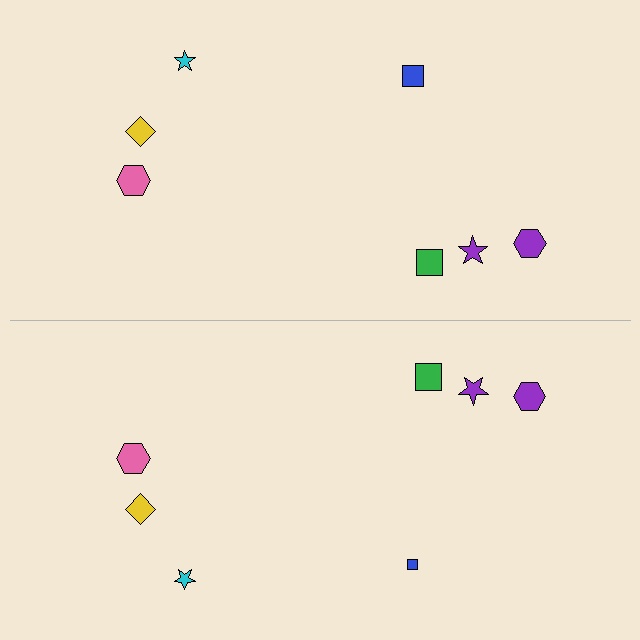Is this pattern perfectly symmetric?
No, the pattern is not perfectly symmetric. The blue square on the bottom side has a different size than its mirror counterpart.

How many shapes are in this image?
There are 14 shapes in this image.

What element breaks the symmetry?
The blue square on the bottom side has a different size than its mirror counterpart.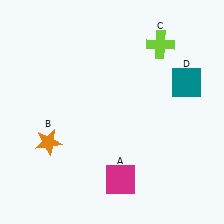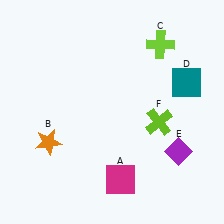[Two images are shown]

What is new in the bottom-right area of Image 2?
A purple diamond (E) was added in the bottom-right area of Image 2.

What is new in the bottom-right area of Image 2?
A lime cross (F) was added in the bottom-right area of Image 2.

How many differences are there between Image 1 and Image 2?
There are 2 differences between the two images.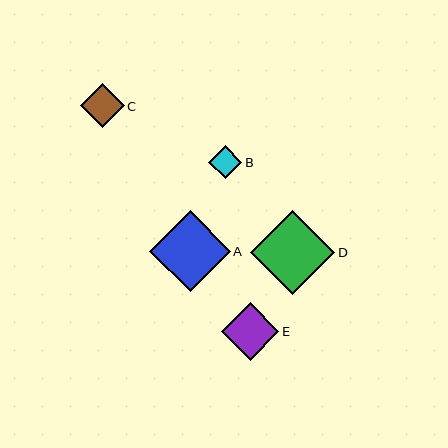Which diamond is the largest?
Diamond D is the largest with a size of approximately 84 pixels.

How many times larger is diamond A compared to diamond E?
Diamond A is approximately 1.4 times the size of diamond E.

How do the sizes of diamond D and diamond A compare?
Diamond D and diamond A are approximately the same size.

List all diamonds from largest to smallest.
From largest to smallest: D, A, E, C, B.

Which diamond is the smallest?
Diamond B is the smallest with a size of approximately 33 pixels.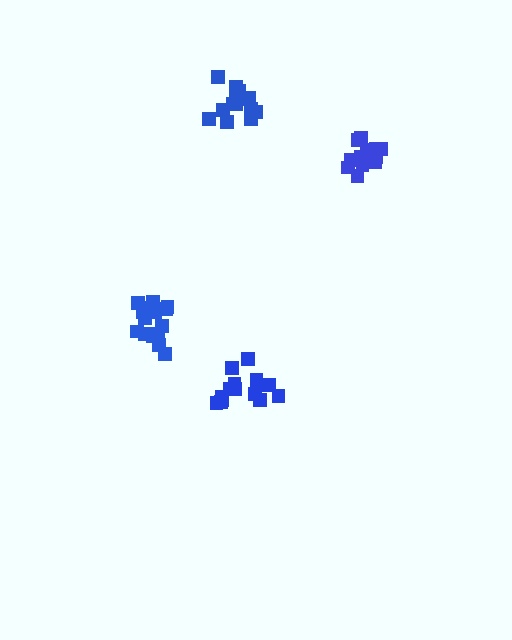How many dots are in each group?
Group 1: 13 dots, Group 2: 16 dots, Group 3: 16 dots, Group 4: 15 dots (60 total).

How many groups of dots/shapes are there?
There are 4 groups.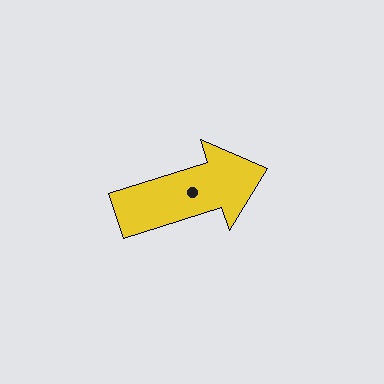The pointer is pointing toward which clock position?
Roughly 2 o'clock.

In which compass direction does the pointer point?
East.